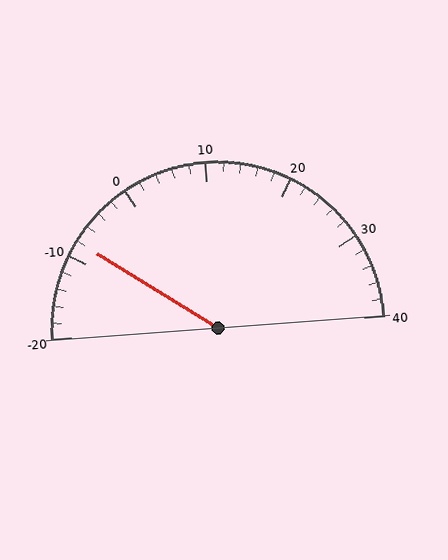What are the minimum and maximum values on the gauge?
The gauge ranges from -20 to 40.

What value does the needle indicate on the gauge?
The needle indicates approximately -8.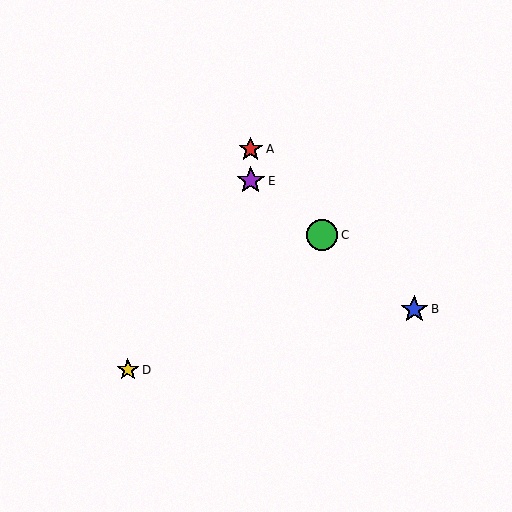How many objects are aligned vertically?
2 objects (A, E) are aligned vertically.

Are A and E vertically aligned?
Yes, both are at x≈251.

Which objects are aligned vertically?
Objects A, E are aligned vertically.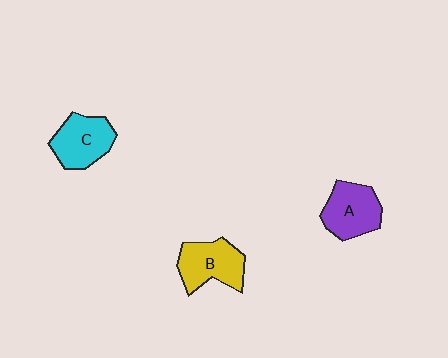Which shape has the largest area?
Shape B (yellow).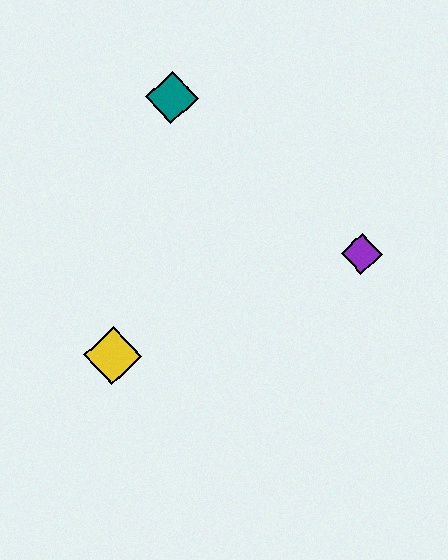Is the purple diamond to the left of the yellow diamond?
No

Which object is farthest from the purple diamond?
The yellow diamond is farthest from the purple diamond.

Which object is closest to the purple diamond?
The teal diamond is closest to the purple diamond.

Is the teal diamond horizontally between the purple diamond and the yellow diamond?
Yes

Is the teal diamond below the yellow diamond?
No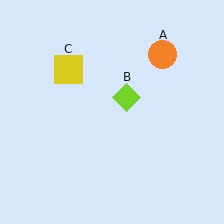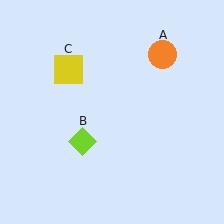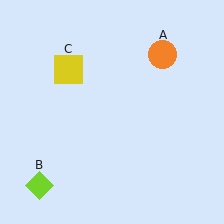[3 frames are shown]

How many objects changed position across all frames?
1 object changed position: lime diamond (object B).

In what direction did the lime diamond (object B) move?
The lime diamond (object B) moved down and to the left.